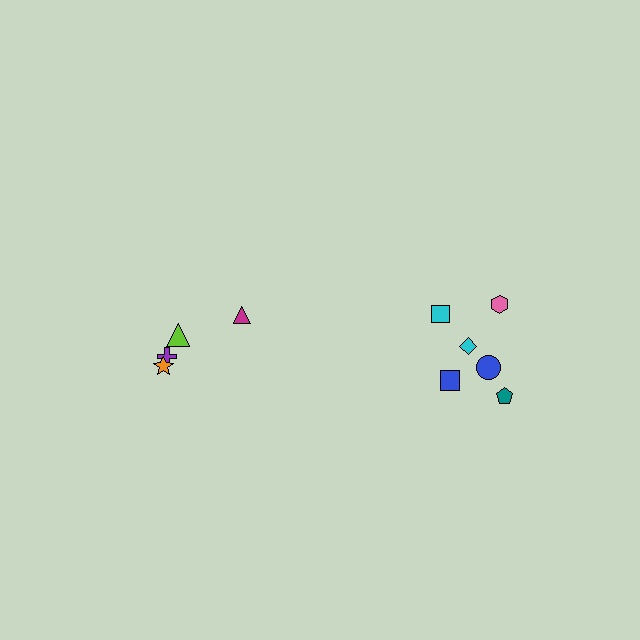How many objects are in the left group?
There are 4 objects.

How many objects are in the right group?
There are 6 objects.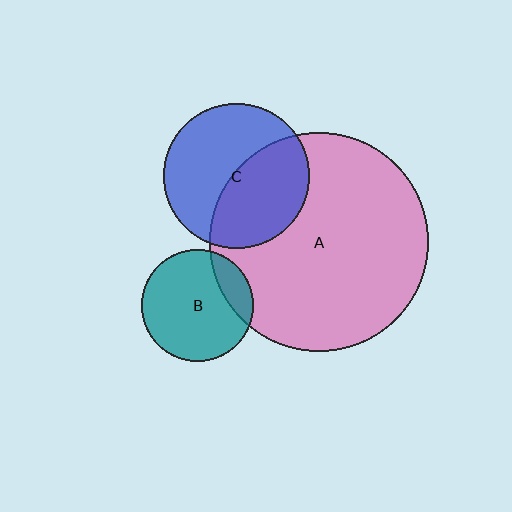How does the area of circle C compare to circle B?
Approximately 1.7 times.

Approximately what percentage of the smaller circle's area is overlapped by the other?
Approximately 45%.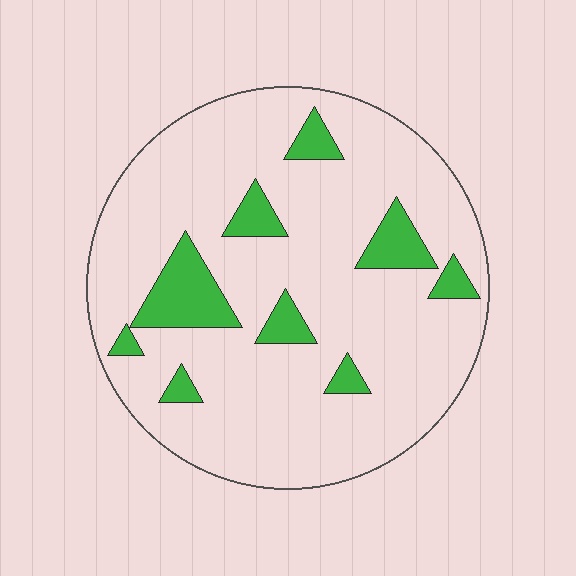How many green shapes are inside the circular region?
9.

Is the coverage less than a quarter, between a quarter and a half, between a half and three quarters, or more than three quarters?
Less than a quarter.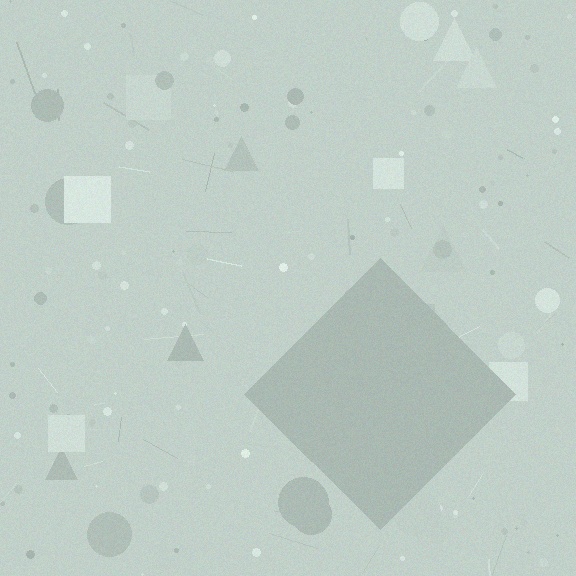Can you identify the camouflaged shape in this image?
The camouflaged shape is a diamond.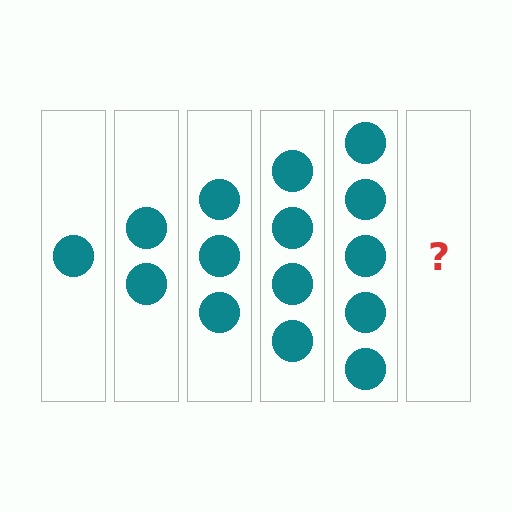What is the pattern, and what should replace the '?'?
The pattern is that each step adds one more circle. The '?' should be 6 circles.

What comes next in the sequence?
The next element should be 6 circles.